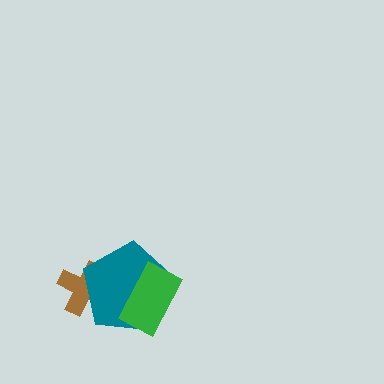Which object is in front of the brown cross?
The teal pentagon is in front of the brown cross.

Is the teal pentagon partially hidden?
Yes, it is partially covered by another shape.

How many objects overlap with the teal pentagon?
2 objects overlap with the teal pentagon.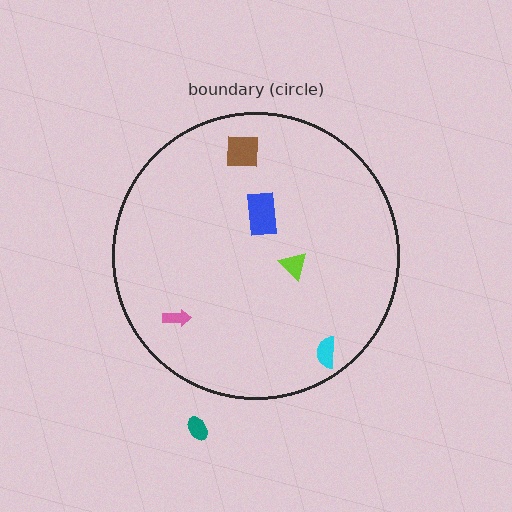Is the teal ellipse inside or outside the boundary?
Outside.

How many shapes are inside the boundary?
5 inside, 1 outside.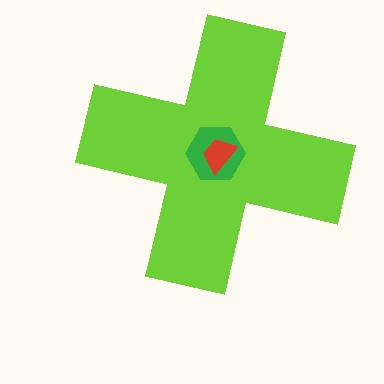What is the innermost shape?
The red trapezoid.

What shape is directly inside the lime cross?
The green hexagon.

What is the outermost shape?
The lime cross.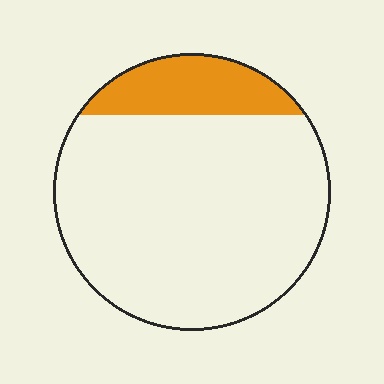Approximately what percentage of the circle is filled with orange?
Approximately 15%.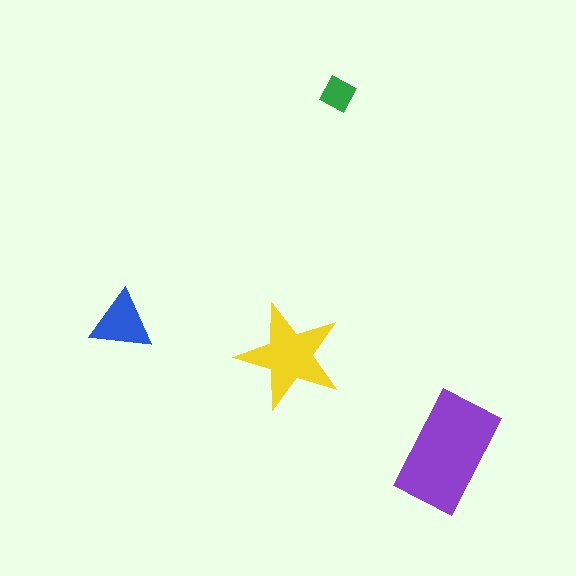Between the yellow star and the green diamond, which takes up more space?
The yellow star.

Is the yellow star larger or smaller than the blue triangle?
Larger.